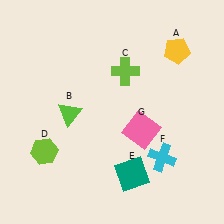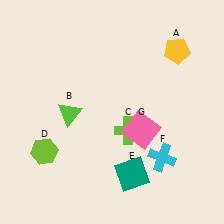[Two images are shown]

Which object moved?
The lime cross (C) moved down.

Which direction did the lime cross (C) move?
The lime cross (C) moved down.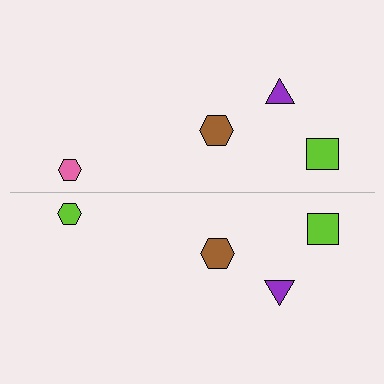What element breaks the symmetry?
The lime hexagon on the bottom side breaks the symmetry — its mirror counterpart is pink.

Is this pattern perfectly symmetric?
No, the pattern is not perfectly symmetric. The lime hexagon on the bottom side breaks the symmetry — its mirror counterpart is pink.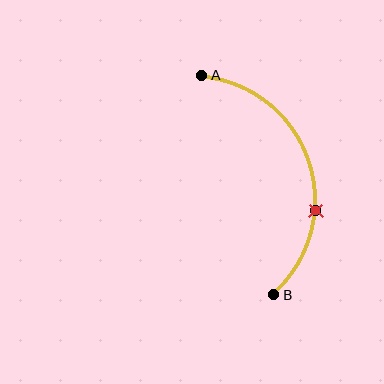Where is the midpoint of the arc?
The arc midpoint is the point on the curve farthest from the straight line joining A and B. It sits to the right of that line.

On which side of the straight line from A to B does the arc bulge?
The arc bulges to the right of the straight line connecting A and B.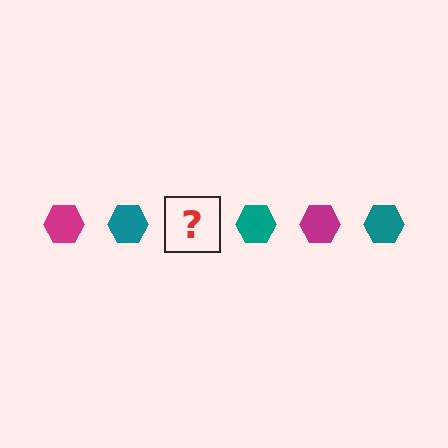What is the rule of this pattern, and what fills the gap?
The rule is that the pattern cycles through magenta, teal hexagons. The gap should be filled with a magenta hexagon.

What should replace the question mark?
The question mark should be replaced with a magenta hexagon.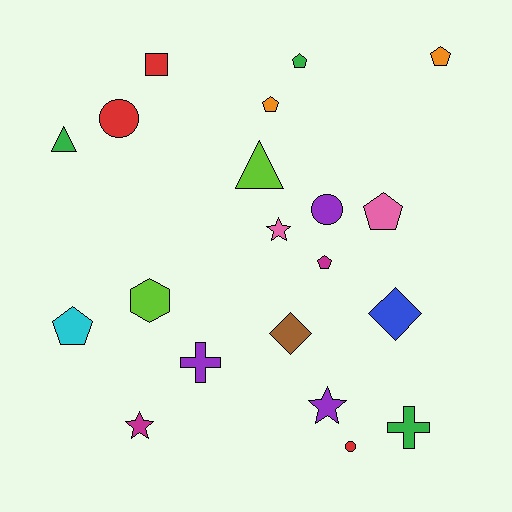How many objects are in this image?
There are 20 objects.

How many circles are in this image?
There are 3 circles.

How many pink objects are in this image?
There are 2 pink objects.